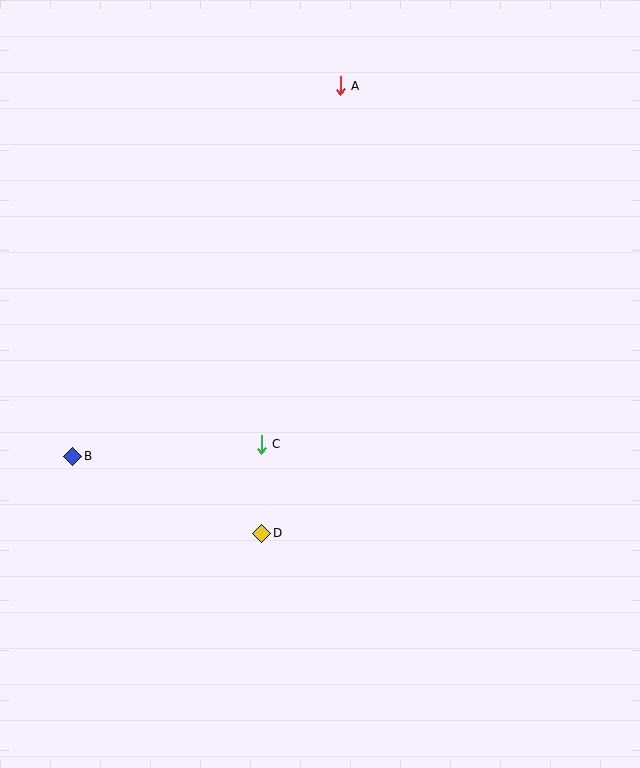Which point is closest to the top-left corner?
Point A is closest to the top-left corner.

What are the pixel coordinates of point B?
Point B is at (73, 456).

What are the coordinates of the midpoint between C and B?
The midpoint between C and B is at (167, 450).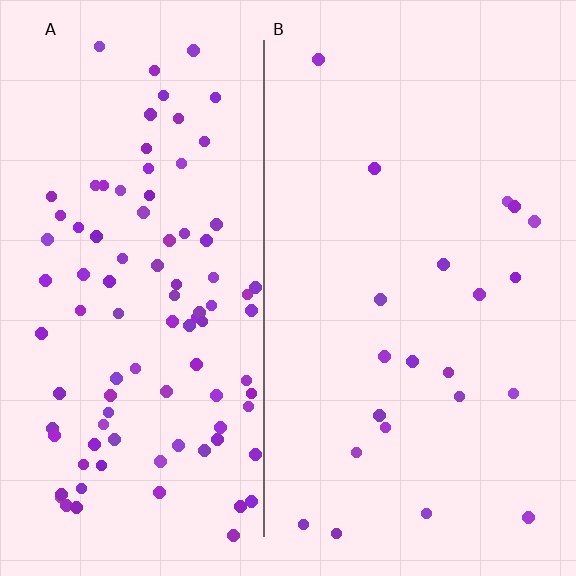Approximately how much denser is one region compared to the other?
Approximately 4.6× — region A over region B.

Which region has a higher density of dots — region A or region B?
A (the left).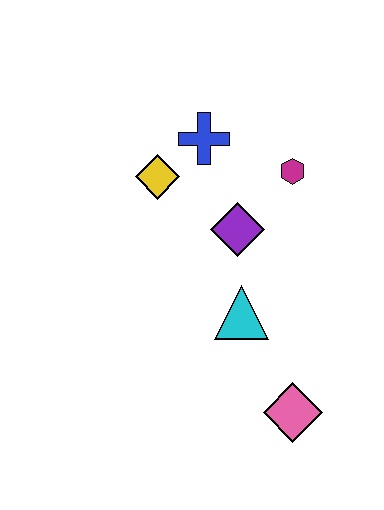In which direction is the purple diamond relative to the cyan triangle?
The purple diamond is above the cyan triangle.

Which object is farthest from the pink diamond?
The blue cross is farthest from the pink diamond.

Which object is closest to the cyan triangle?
The purple diamond is closest to the cyan triangle.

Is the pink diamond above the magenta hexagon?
No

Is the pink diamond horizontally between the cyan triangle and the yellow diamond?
No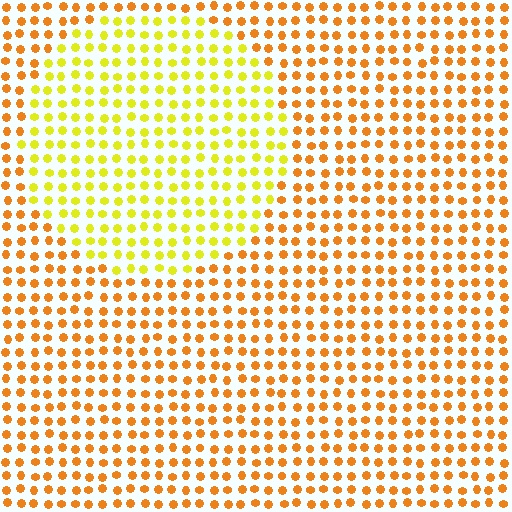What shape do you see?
I see a circle.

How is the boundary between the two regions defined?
The boundary is defined purely by a slight shift in hue (about 34 degrees). Spacing, size, and orientation are identical on both sides.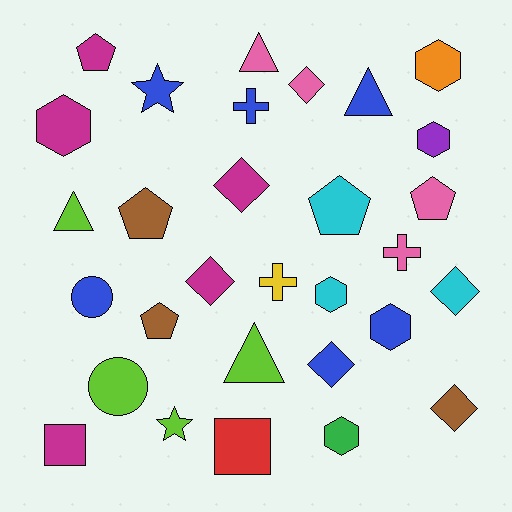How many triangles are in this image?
There are 4 triangles.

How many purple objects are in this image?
There is 1 purple object.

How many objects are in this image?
There are 30 objects.